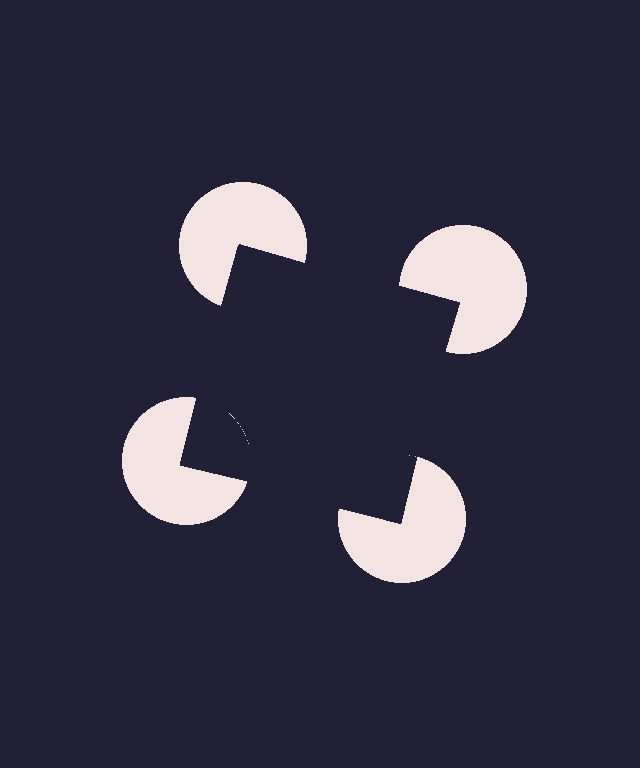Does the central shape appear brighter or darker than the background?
It typically appears slightly darker than the background, even though no actual brightness change is drawn.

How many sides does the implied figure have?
4 sides.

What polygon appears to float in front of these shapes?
An illusory square — its edges are inferred from the aligned wedge cuts in the pac-man discs, not physically drawn.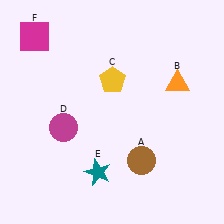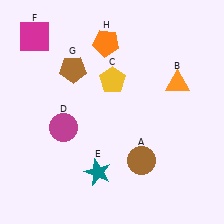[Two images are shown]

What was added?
A brown pentagon (G), an orange pentagon (H) were added in Image 2.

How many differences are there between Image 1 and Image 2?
There are 2 differences between the two images.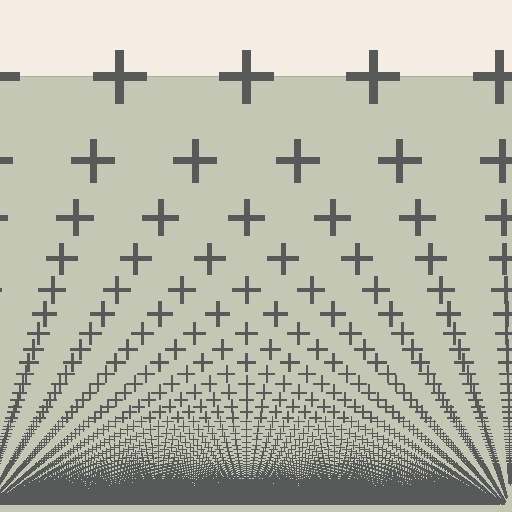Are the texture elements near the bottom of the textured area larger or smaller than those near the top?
Smaller. The gradient is inverted — elements near the bottom are smaller and denser.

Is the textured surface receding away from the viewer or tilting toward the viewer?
The surface appears to tilt toward the viewer. Texture elements get larger and sparser toward the top.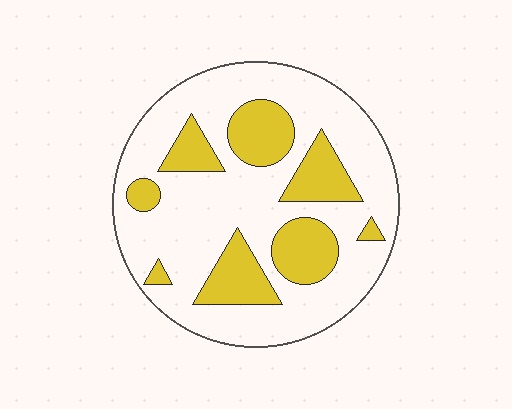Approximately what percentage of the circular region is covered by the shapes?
Approximately 30%.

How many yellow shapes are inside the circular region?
8.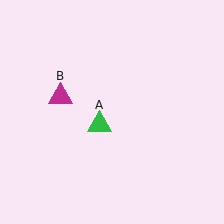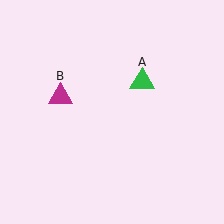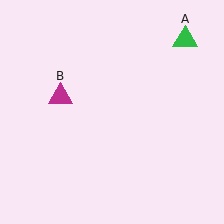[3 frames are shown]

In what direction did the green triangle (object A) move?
The green triangle (object A) moved up and to the right.